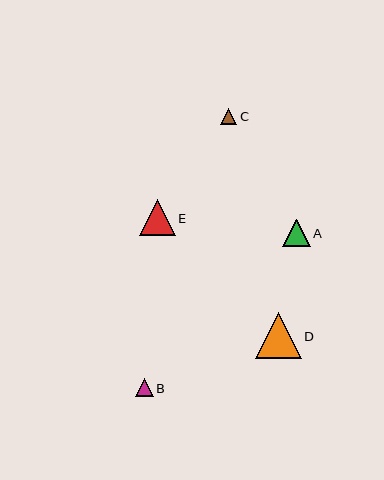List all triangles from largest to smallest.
From largest to smallest: D, E, A, B, C.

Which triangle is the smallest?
Triangle C is the smallest with a size of approximately 16 pixels.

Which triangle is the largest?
Triangle D is the largest with a size of approximately 46 pixels.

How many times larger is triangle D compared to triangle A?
Triangle D is approximately 1.7 times the size of triangle A.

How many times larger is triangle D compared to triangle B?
Triangle D is approximately 2.6 times the size of triangle B.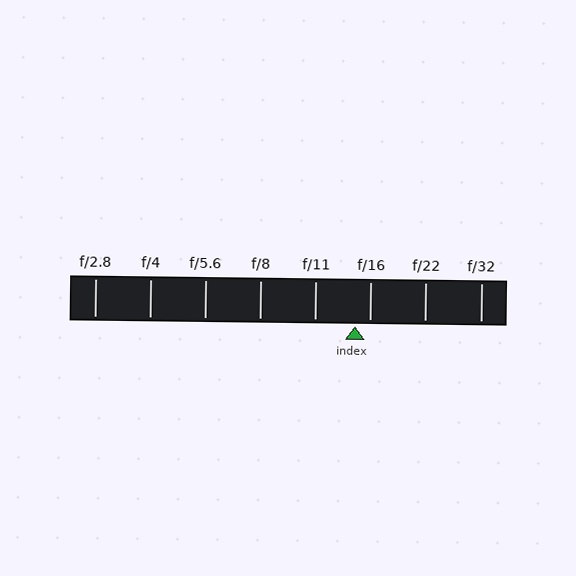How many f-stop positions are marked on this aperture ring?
There are 8 f-stop positions marked.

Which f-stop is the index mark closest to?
The index mark is closest to f/16.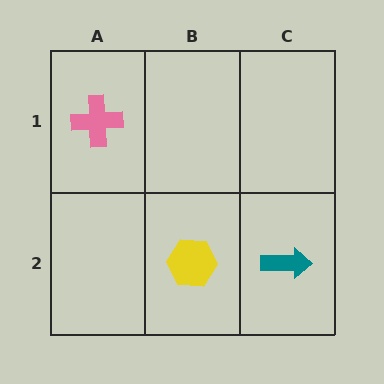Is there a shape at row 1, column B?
No, that cell is empty.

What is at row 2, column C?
A teal arrow.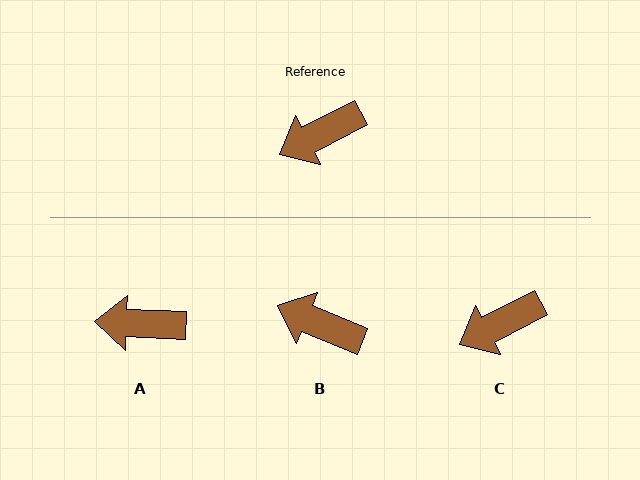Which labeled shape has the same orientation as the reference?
C.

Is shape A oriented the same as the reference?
No, it is off by about 29 degrees.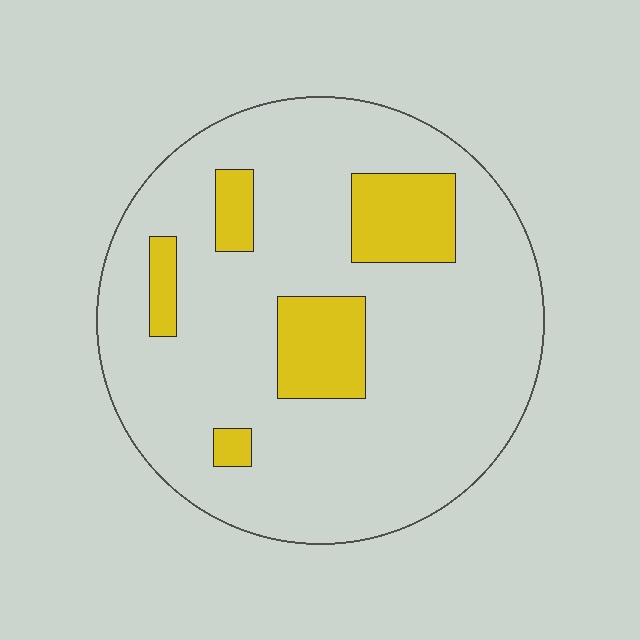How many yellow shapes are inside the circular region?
5.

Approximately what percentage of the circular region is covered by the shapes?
Approximately 15%.